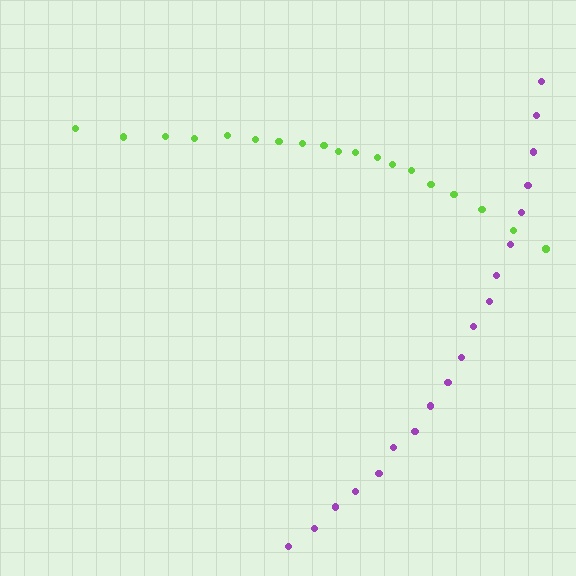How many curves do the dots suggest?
There are 2 distinct paths.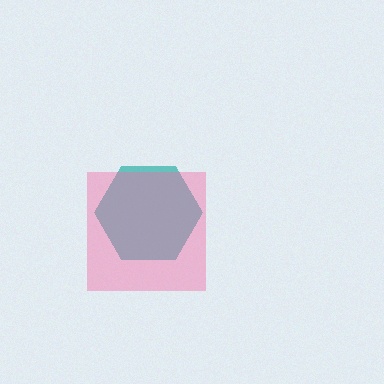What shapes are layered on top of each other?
The layered shapes are: a teal hexagon, a pink square.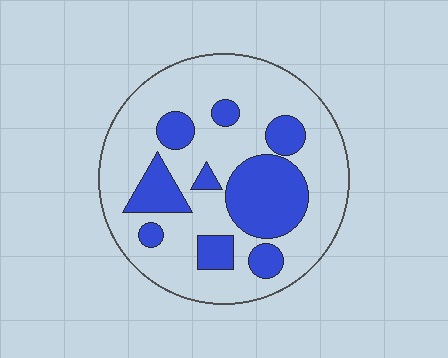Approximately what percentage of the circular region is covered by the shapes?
Approximately 30%.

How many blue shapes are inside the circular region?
9.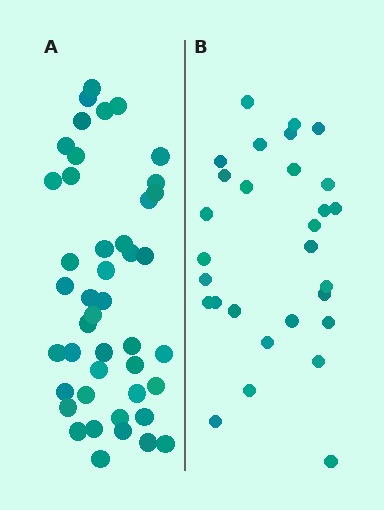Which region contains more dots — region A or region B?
Region A (the left region) has more dots.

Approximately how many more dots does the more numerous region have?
Region A has approximately 15 more dots than region B.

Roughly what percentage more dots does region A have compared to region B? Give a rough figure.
About 50% more.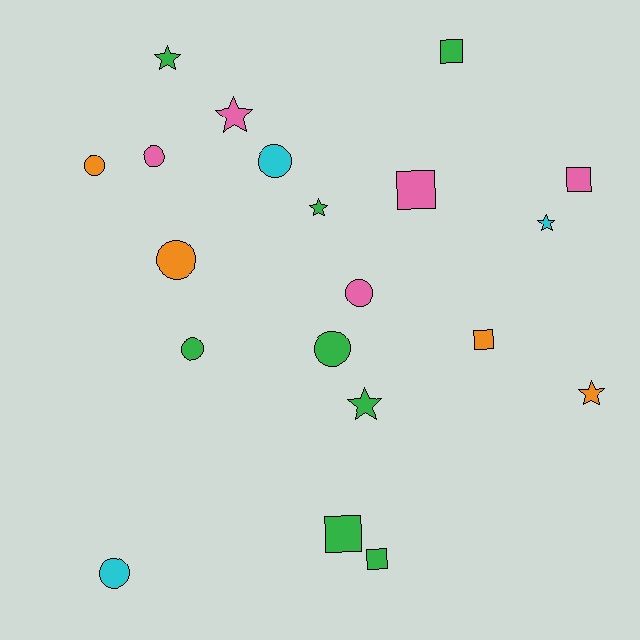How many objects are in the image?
There are 20 objects.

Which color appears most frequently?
Green, with 8 objects.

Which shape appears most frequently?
Circle, with 8 objects.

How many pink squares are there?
There are 2 pink squares.